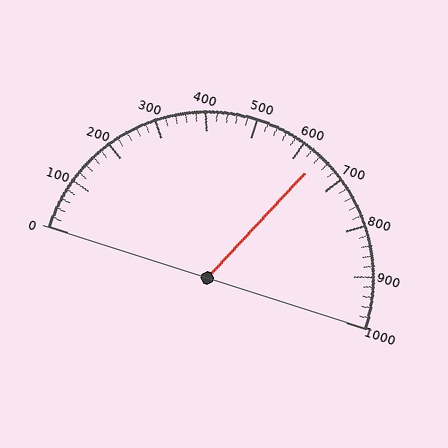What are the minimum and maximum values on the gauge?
The gauge ranges from 0 to 1000.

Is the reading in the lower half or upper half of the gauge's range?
The reading is in the upper half of the range (0 to 1000).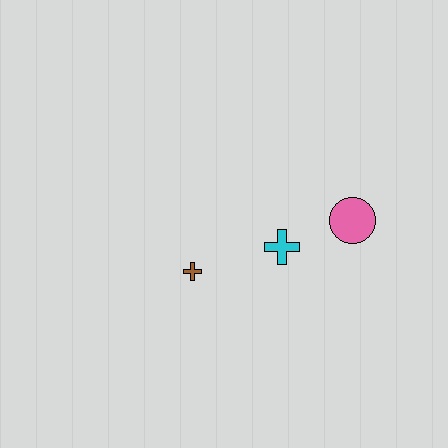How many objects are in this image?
There are 3 objects.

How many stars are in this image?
There are no stars.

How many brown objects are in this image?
There is 1 brown object.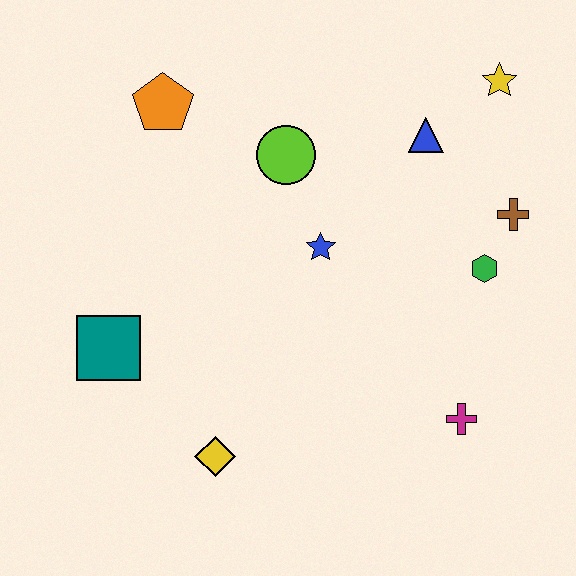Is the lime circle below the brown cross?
No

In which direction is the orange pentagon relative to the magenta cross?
The orange pentagon is above the magenta cross.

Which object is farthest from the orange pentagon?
The magenta cross is farthest from the orange pentagon.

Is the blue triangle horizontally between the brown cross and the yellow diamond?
Yes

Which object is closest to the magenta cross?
The green hexagon is closest to the magenta cross.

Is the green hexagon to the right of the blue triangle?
Yes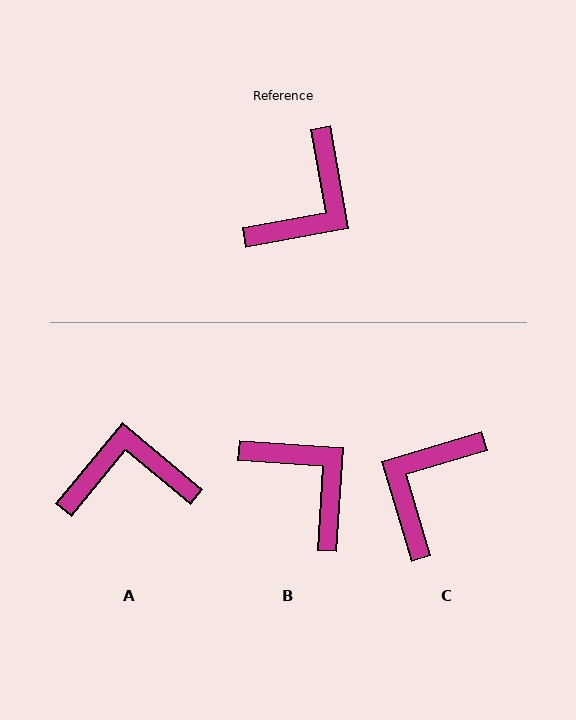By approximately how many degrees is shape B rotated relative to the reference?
Approximately 76 degrees counter-clockwise.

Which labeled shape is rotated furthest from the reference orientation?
C, about 173 degrees away.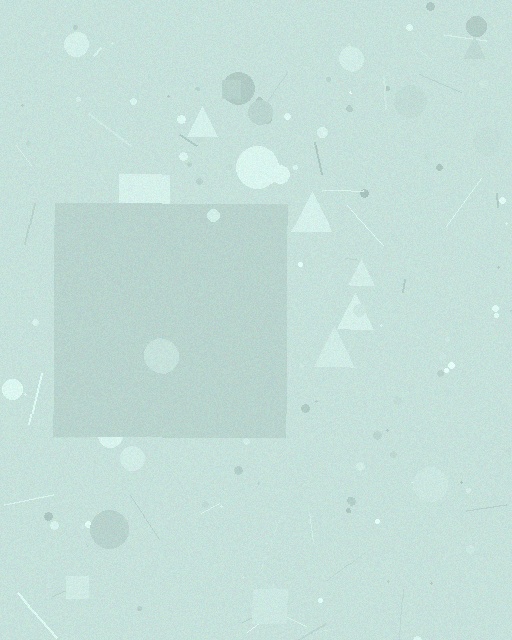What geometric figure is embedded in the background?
A square is embedded in the background.